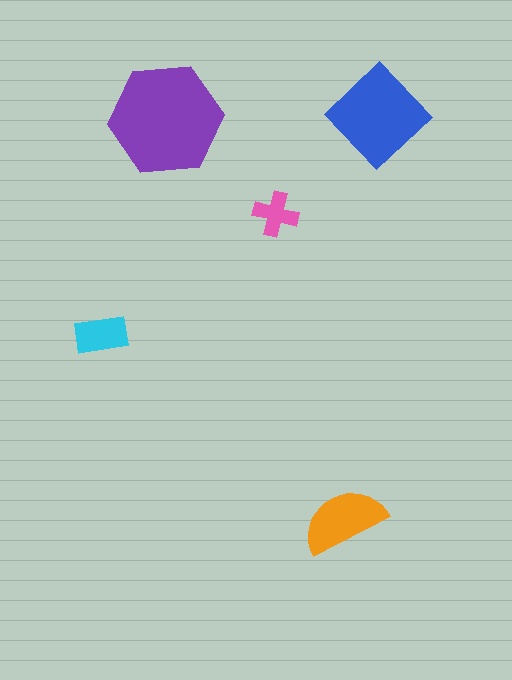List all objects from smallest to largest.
The pink cross, the cyan rectangle, the orange semicircle, the blue diamond, the purple hexagon.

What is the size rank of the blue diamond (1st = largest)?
2nd.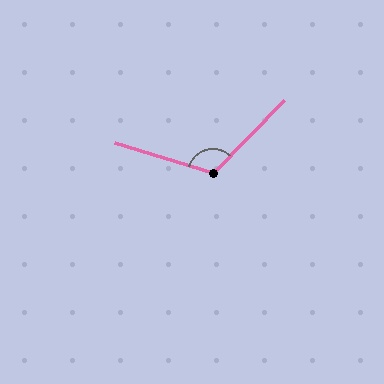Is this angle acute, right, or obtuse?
It is obtuse.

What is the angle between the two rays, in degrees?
Approximately 117 degrees.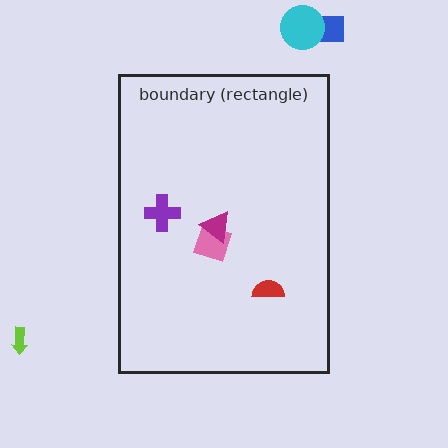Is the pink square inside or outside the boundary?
Inside.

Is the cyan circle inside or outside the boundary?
Outside.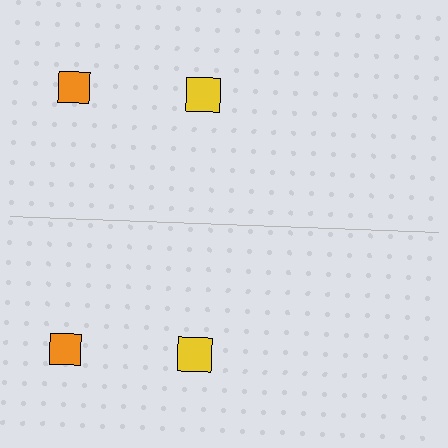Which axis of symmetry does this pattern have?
The pattern has a horizontal axis of symmetry running through the center of the image.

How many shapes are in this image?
There are 4 shapes in this image.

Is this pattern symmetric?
Yes, this pattern has bilateral (reflection) symmetry.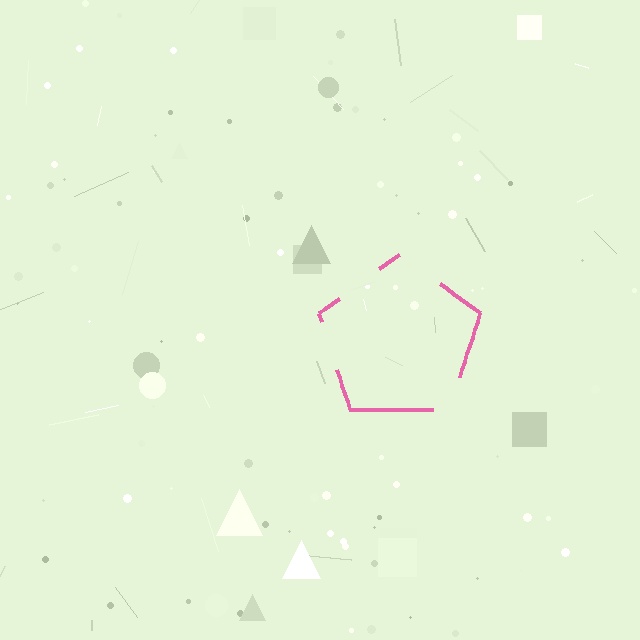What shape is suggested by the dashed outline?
The dashed outline suggests a pentagon.